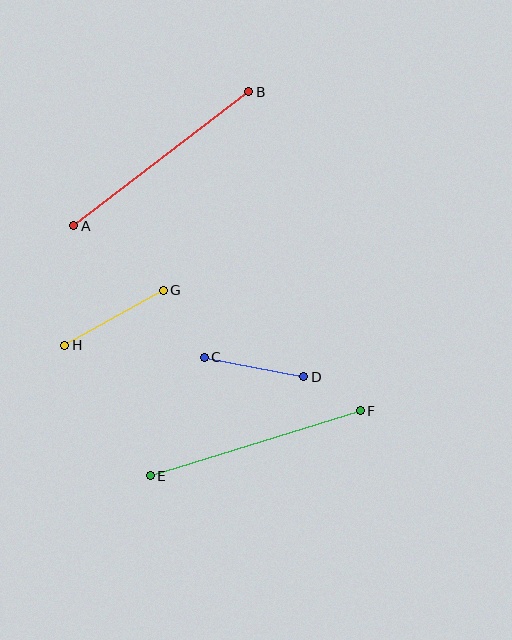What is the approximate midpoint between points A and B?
The midpoint is at approximately (161, 159) pixels.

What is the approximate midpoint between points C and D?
The midpoint is at approximately (254, 367) pixels.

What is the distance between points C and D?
The distance is approximately 102 pixels.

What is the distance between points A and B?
The distance is approximately 220 pixels.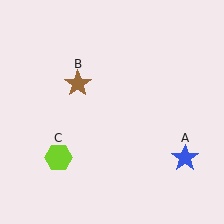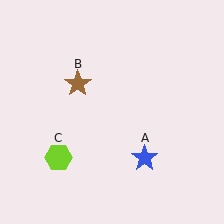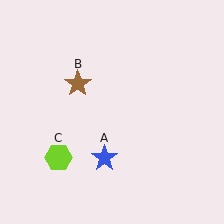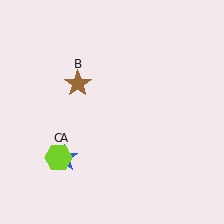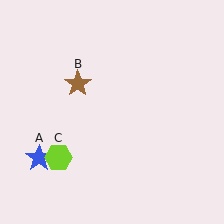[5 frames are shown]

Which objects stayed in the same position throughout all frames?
Brown star (object B) and lime hexagon (object C) remained stationary.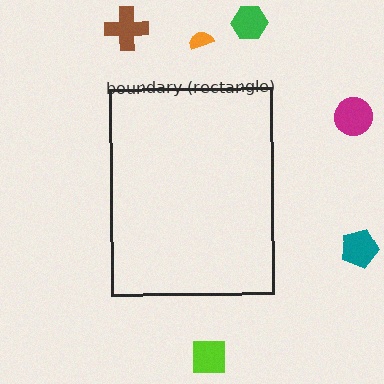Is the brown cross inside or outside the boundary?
Outside.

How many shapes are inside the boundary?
0 inside, 6 outside.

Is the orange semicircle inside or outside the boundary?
Outside.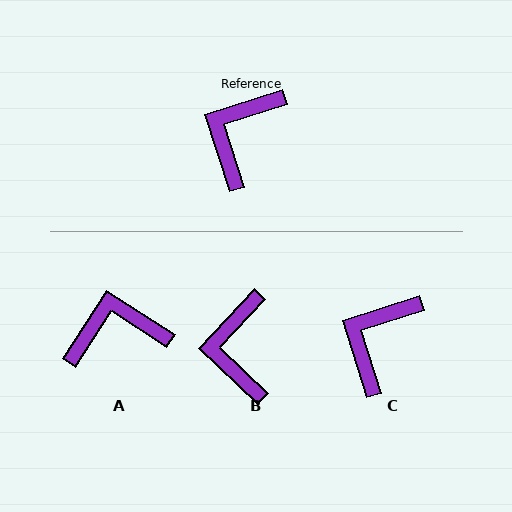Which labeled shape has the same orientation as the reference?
C.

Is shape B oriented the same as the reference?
No, it is off by about 29 degrees.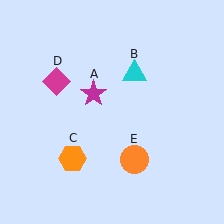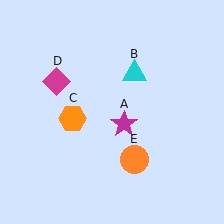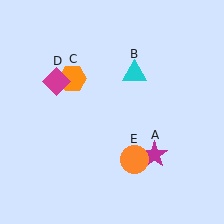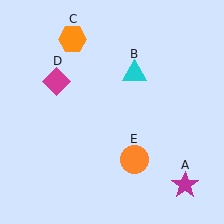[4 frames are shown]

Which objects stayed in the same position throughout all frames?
Cyan triangle (object B) and magenta diamond (object D) and orange circle (object E) remained stationary.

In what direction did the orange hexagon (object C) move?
The orange hexagon (object C) moved up.